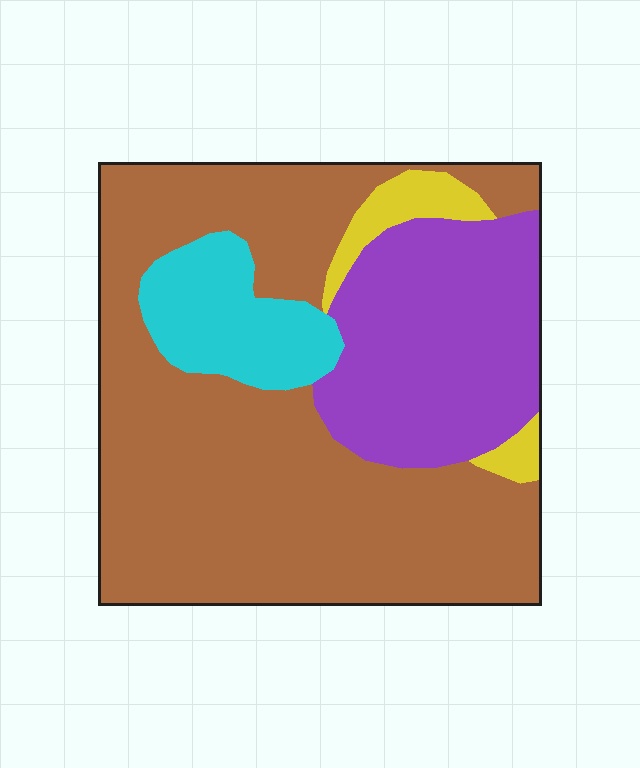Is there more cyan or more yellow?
Cyan.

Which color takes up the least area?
Yellow, at roughly 5%.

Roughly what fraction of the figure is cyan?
Cyan covers about 10% of the figure.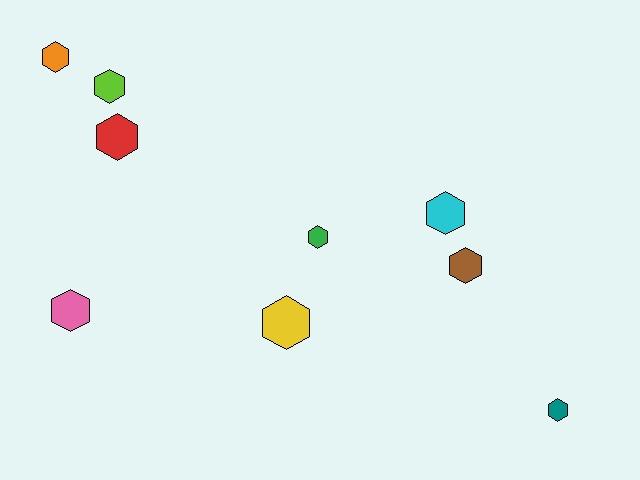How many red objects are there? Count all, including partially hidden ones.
There is 1 red object.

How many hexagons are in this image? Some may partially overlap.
There are 9 hexagons.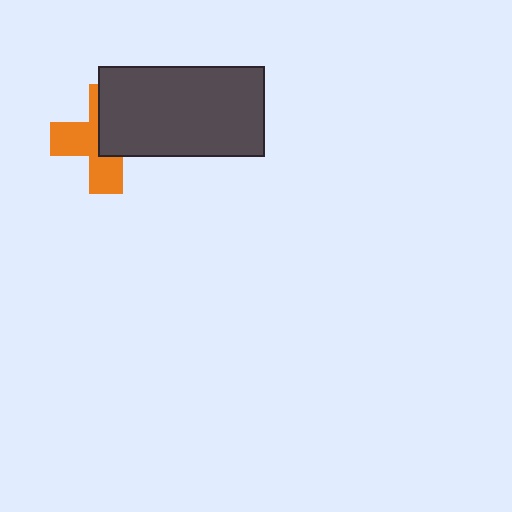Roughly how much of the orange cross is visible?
About half of it is visible (roughly 50%).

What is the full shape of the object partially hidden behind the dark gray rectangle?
The partially hidden object is an orange cross.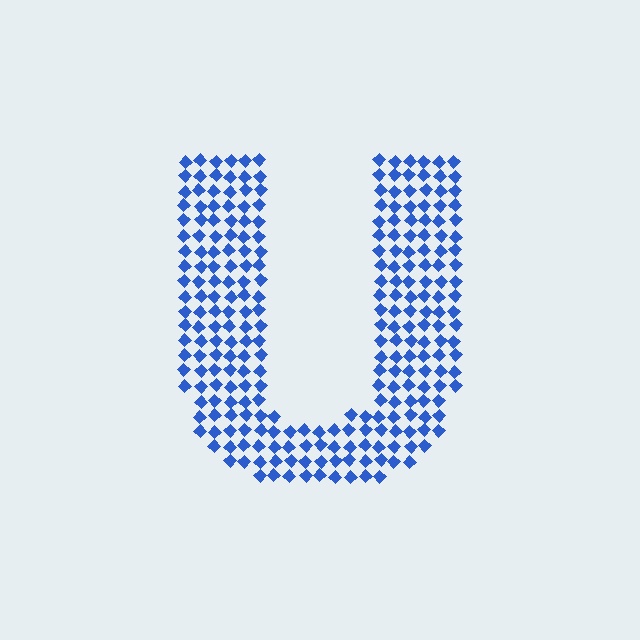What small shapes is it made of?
It is made of small diamonds.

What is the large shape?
The large shape is the letter U.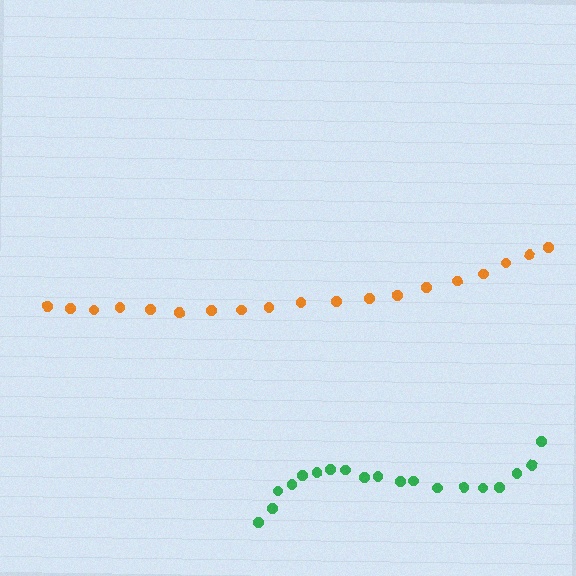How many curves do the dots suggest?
There are 2 distinct paths.